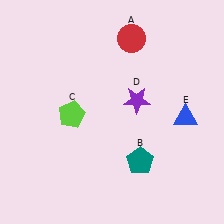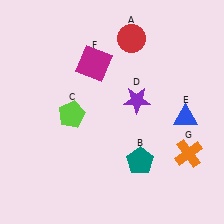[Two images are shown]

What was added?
A magenta square (F), an orange cross (G) were added in Image 2.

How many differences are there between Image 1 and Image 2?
There are 2 differences between the two images.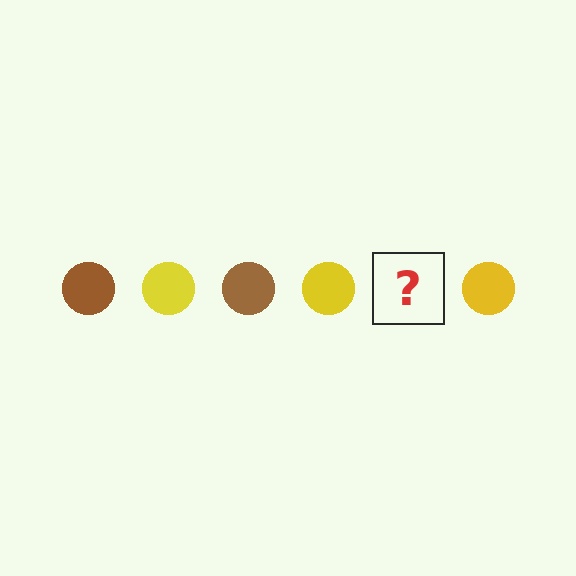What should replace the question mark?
The question mark should be replaced with a brown circle.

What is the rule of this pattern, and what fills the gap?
The rule is that the pattern cycles through brown, yellow circles. The gap should be filled with a brown circle.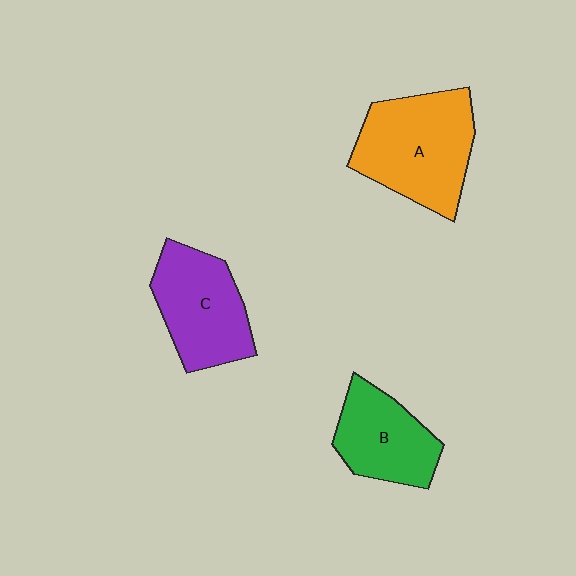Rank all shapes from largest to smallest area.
From largest to smallest: A (orange), C (purple), B (green).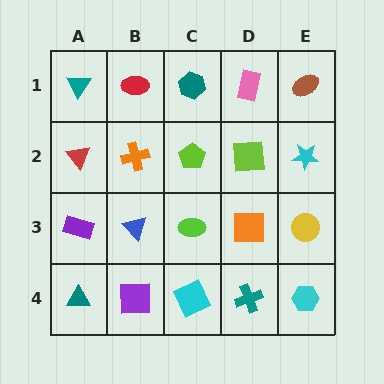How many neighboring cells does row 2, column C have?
4.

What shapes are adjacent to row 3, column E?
A cyan star (row 2, column E), a cyan hexagon (row 4, column E), an orange square (row 3, column D).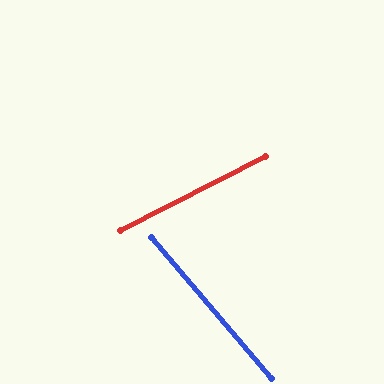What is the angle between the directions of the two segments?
Approximately 77 degrees.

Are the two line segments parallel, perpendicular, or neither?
Neither parallel nor perpendicular — they differ by about 77°.